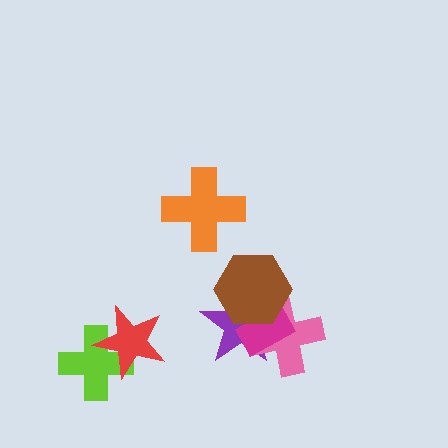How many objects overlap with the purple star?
3 objects overlap with the purple star.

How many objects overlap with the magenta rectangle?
3 objects overlap with the magenta rectangle.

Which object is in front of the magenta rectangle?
The brown hexagon is in front of the magenta rectangle.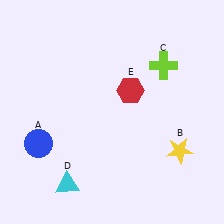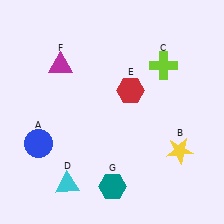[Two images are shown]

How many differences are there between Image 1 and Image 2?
There are 2 differences between the two images.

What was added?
A magenta triangle (F), a teal hexagon (G) were added in Image 2.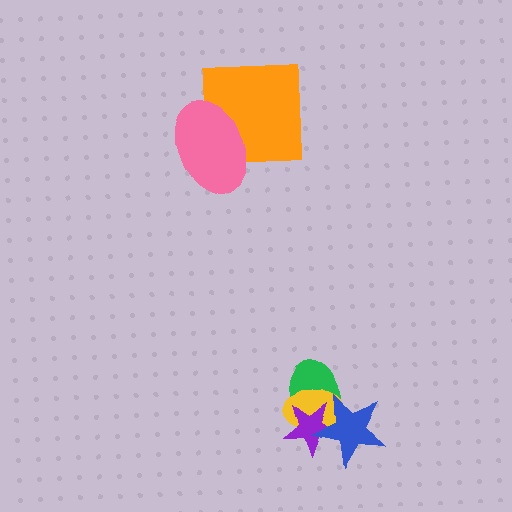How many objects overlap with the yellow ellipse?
3 objects overlap with the yellow ellipse.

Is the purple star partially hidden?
Yes, it is partially covered by another shape.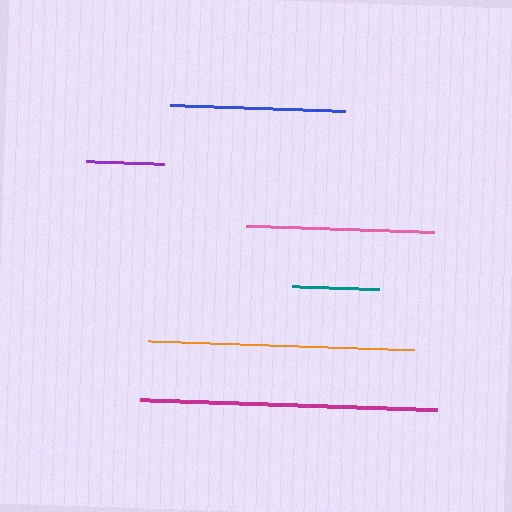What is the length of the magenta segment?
The magenta segment is approximately 297 pixels long.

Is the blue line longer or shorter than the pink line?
The pink line is longer than the blue line.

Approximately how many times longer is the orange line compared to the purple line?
The orange line is approximately 3.4 times the length of the purple line.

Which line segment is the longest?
The magenta line is the longest at approximately 297 pixels.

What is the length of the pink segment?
The pink segment is approximately 188 pixels long.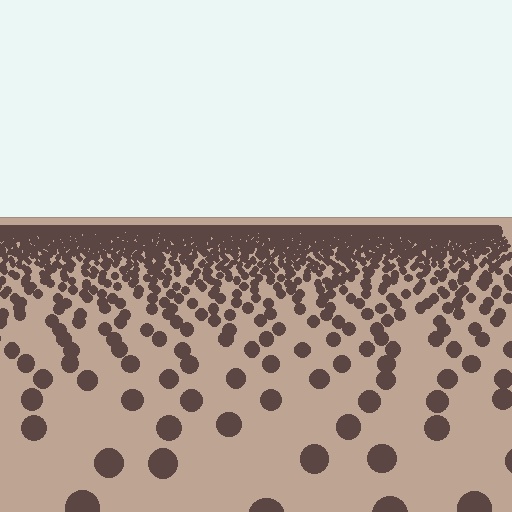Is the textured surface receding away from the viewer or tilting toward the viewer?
The surface is receding away from the viewer. Texture elements get smaller and denser toward the top.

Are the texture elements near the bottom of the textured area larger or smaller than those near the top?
Larger. Near the bottom, elements are closer to the viewer and appear at a bigger on-screen size.